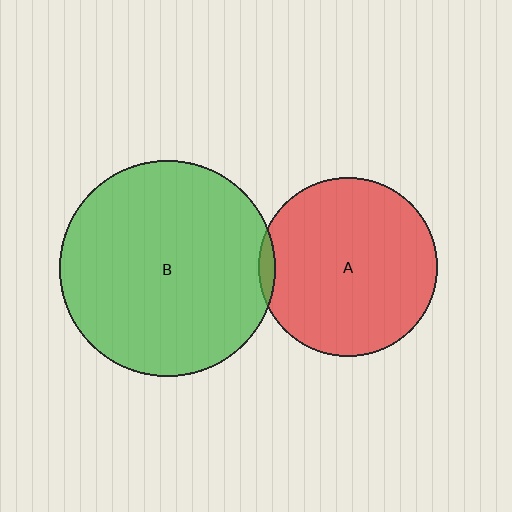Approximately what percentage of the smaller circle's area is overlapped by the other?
Approximately 5%.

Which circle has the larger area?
Circle B (green).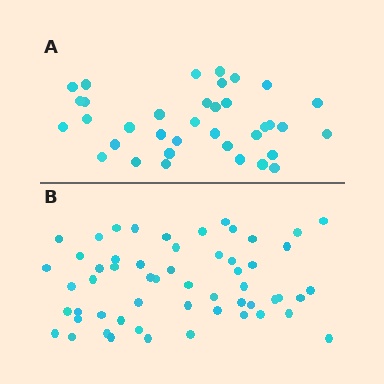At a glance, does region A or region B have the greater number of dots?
Region B (the bottom region) has more dots.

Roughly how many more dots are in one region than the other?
Region B has approximately 20 more dots than region A.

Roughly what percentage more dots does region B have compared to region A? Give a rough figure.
About 55% more.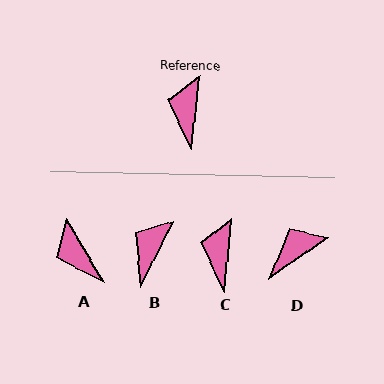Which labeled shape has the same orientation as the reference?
C.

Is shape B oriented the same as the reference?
No, it is off by about 21 degrees.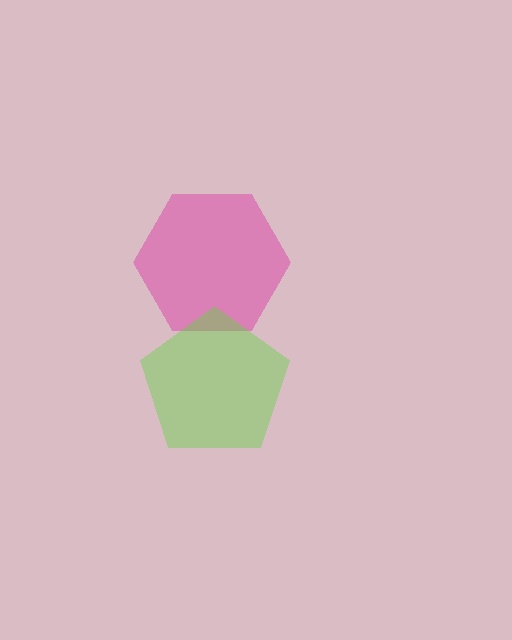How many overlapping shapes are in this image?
There are 2 overlapping shapes in the image.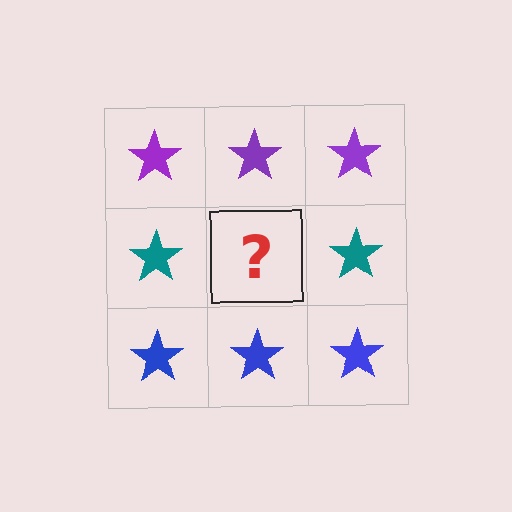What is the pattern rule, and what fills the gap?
The rule is that each row has a consistent color. The gap should be filled with a teal star.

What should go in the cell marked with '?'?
The missing cell should contain a teal star.